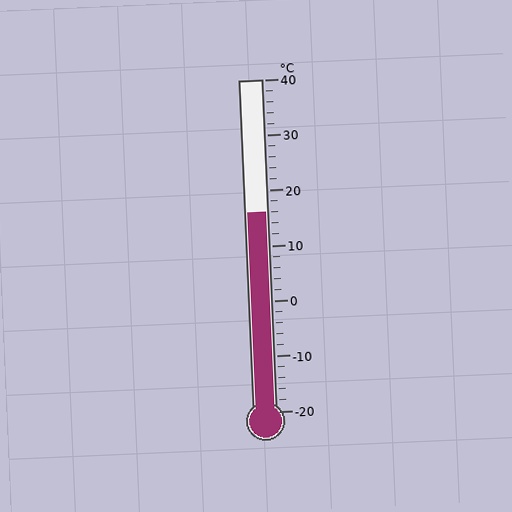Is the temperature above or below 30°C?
The temperature is below 30°C.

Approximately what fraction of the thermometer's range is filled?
The thermometer is filled to approximately 60% of its range.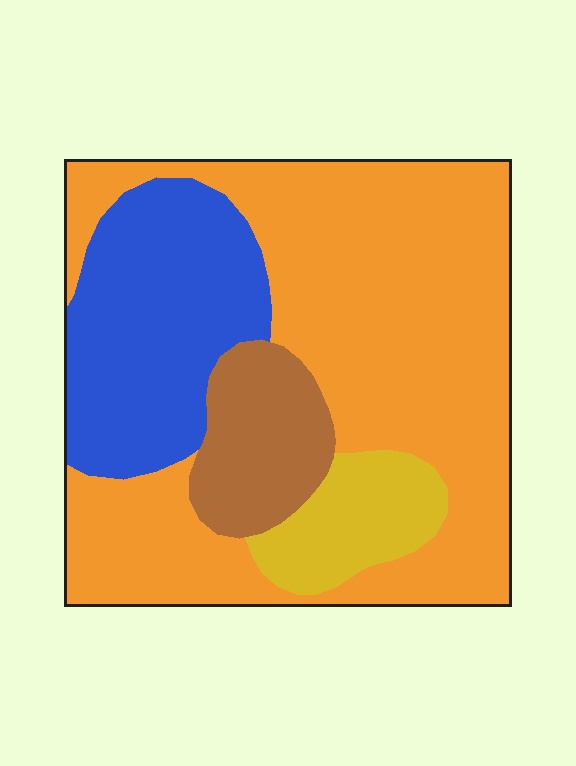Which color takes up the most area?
Orange, at roughly 55%.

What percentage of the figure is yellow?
Yellow covers roughly 10% of the figure.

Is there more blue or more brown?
Blue.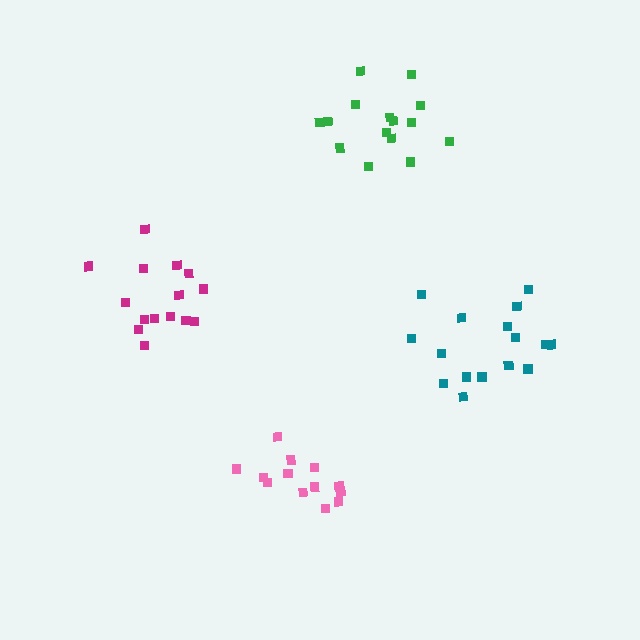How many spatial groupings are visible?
There are 4 spatial groupings.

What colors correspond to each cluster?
The clusters are colored: green, magenta, pink, teal.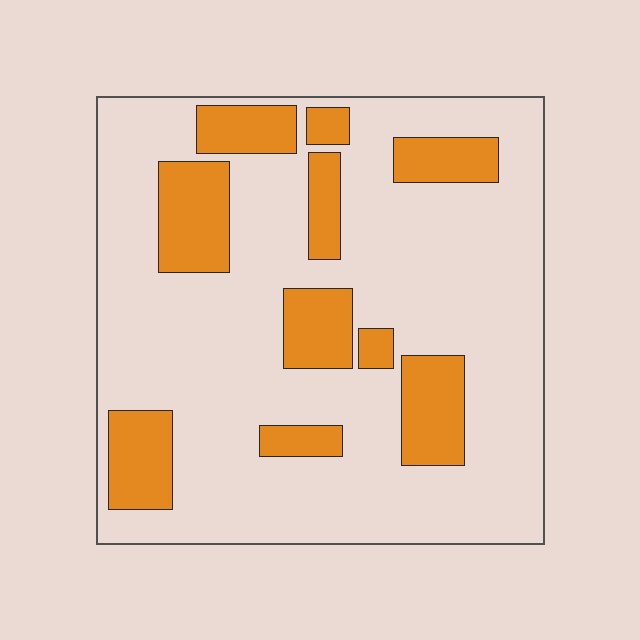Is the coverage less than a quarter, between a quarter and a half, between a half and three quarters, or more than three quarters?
Less than a quarter.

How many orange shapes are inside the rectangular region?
10.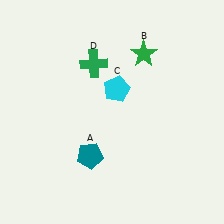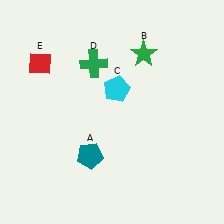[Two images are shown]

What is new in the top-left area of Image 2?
A red diamond (E) was added in the top-left area of Image 2.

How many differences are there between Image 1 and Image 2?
There is 1 difference between the two images.